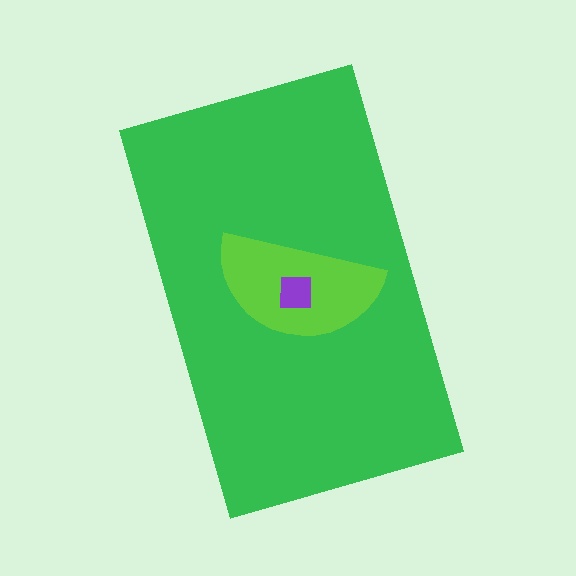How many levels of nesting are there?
3.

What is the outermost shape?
The green rectangle.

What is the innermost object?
The purple square.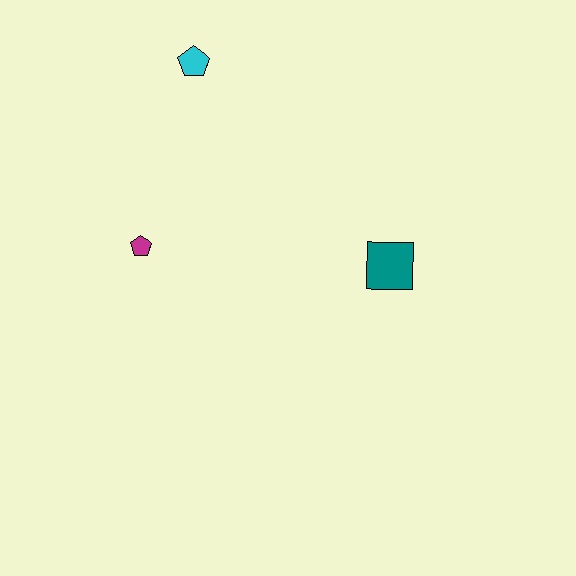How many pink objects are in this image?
There are no pink objects.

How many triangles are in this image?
There are no triangles.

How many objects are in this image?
There are 3 objects.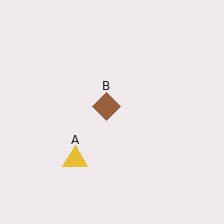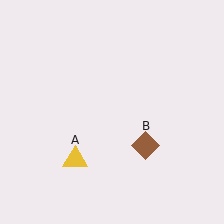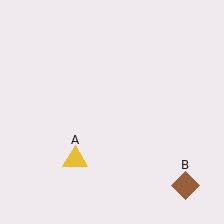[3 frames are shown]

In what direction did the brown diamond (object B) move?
The brown diamond (object B) moved down and to the right.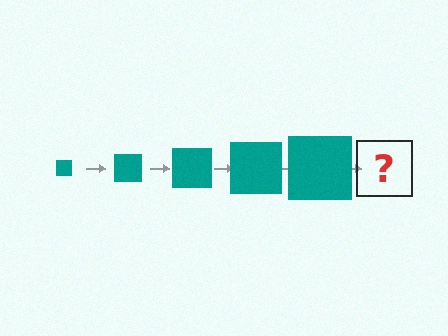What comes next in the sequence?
The next element should be a teal square, larger than the previous one.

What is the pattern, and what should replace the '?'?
The pattern is that the square gets progressively larger each step. The '?' should be a teal square, larger than the previous one.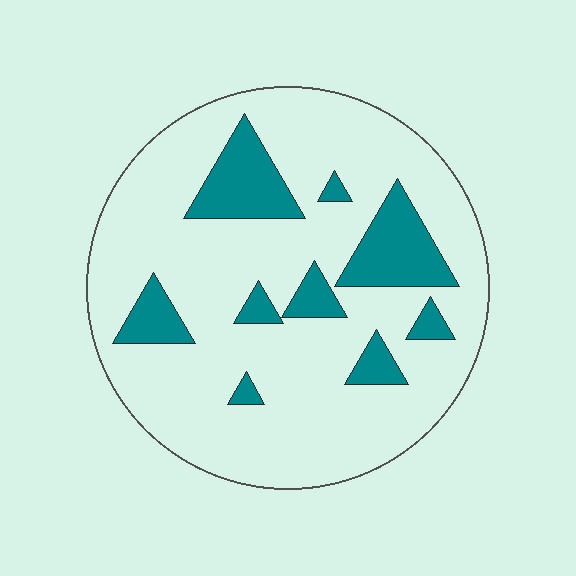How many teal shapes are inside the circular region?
9.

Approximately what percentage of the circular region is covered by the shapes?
Approximately 20%.